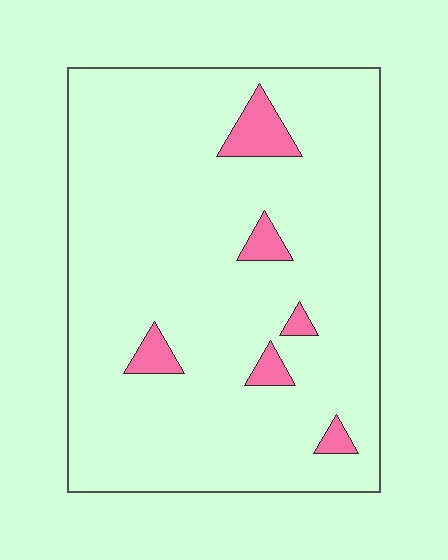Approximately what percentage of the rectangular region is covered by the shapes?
Approximately 5%.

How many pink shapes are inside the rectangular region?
6.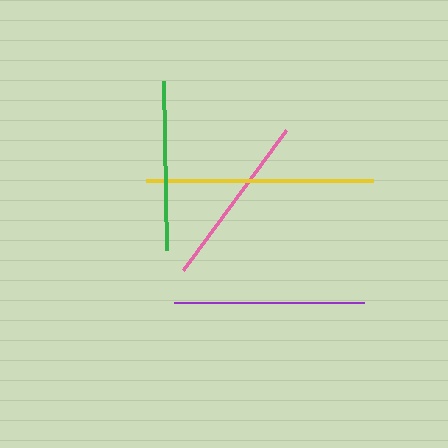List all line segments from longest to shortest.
From longest to shortest: yellow, purple, pink, green.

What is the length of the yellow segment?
The yellow segment is approximately 227 pixels long.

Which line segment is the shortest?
The green line is the shortest at approximately 169 pixels.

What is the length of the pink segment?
The pink segment is approximately 174 pixels long.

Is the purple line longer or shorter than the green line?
The purple line is longer than the green line.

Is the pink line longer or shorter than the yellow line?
The yellow line is longer than the pink line.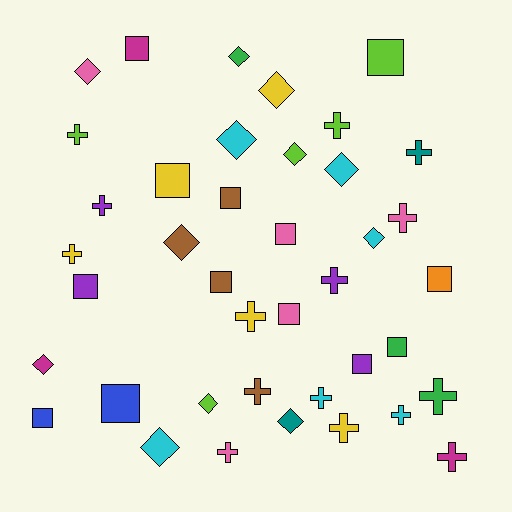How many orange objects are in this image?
There is 1 orange object.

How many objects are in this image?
There are 40 objects.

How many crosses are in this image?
There are 15 crosses.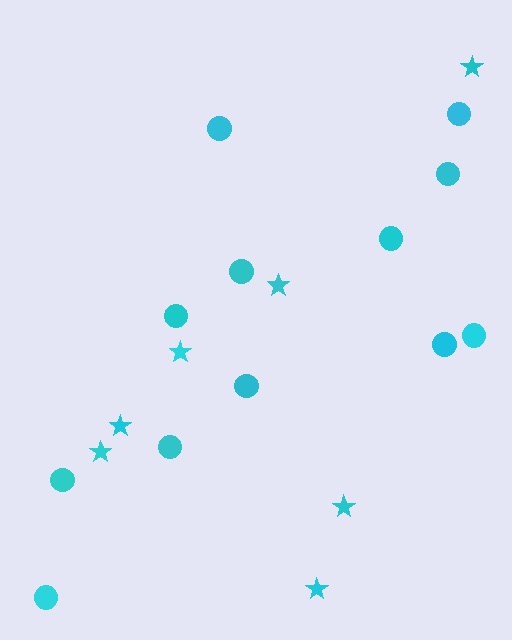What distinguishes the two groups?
There are 2 groups: one group of stars (7) and one group of circles (12).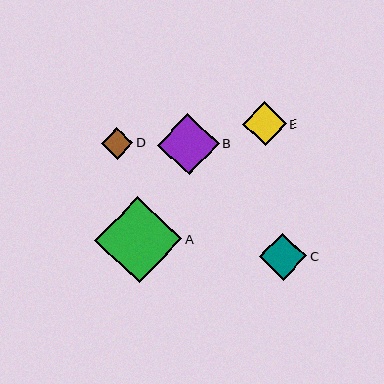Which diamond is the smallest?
Diamond D is the smallest with a size of approximately 31 pixels.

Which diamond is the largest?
Diamond A is the largest with a size of approximately 87 pixels.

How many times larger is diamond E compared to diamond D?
Diamond E is approximately 1.4 times the size of diamond D.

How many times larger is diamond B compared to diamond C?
Diamond B is approximately 1.3 times the size of diamond C.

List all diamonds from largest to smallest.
From largest to smallest: A, B, C, E, D.